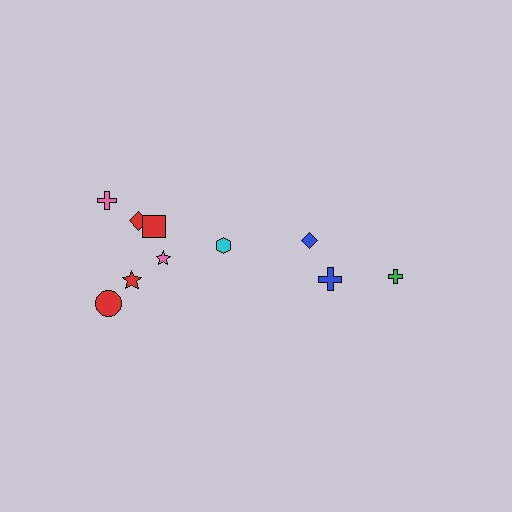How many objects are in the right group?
There are 3 objects.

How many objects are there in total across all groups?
There are 10 objects.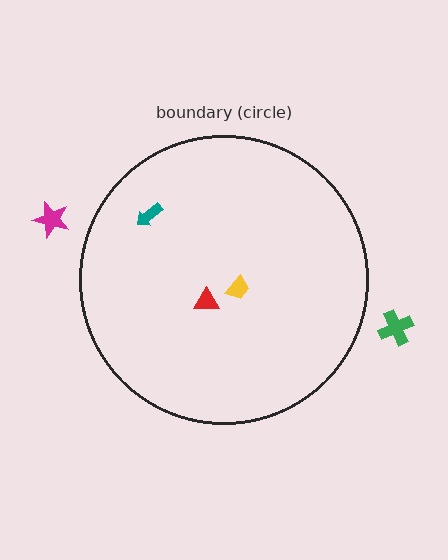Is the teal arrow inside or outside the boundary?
Inside.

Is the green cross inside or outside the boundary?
Outside.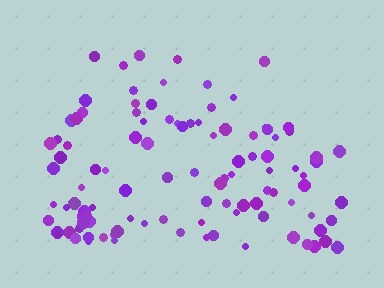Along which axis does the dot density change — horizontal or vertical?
Vertical.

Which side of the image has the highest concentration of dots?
The bottom.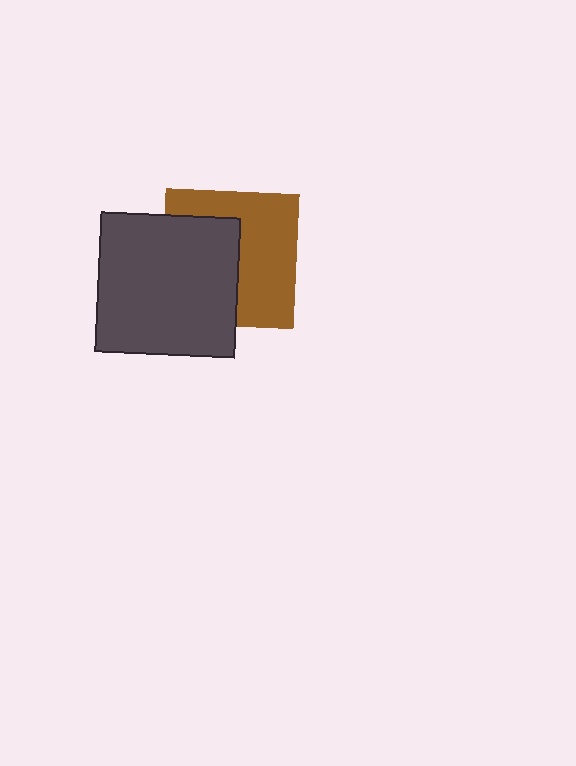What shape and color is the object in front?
The object in front is a dark gray square.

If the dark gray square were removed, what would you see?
You would see the complete brown square.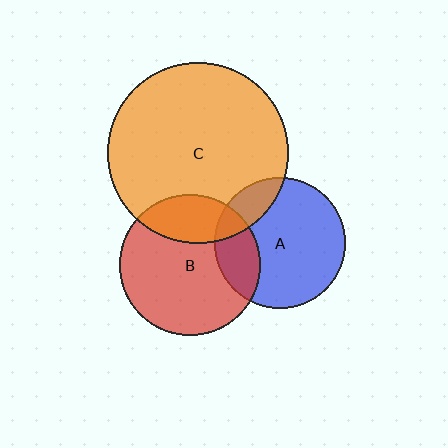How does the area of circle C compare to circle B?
Approximately 1.7 times.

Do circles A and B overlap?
Yes.